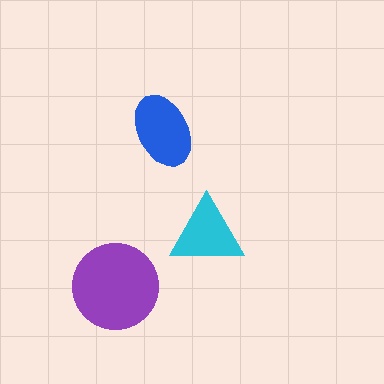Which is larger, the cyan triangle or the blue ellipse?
The blue ellipse.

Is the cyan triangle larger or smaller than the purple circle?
Smaller.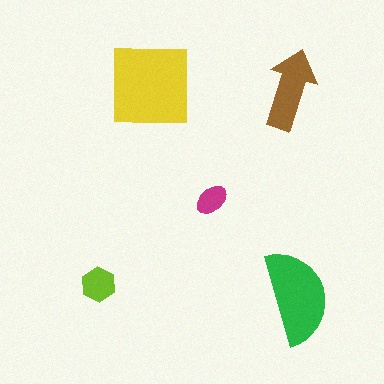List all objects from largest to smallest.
The yellow square, the green semicircle, the brown arrow, the lime hexagon, the magenta ellipse.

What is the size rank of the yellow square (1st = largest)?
1st.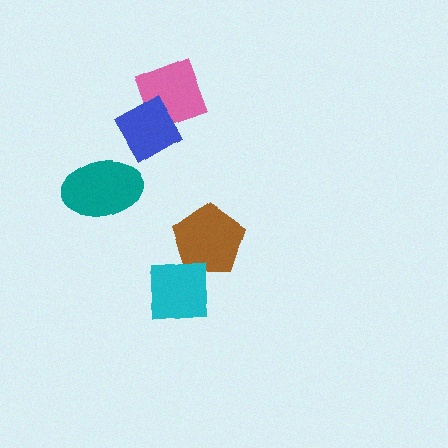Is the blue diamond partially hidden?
No, no other shape covers it.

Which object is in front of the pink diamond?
The blue diamond is in front of the pink diamond.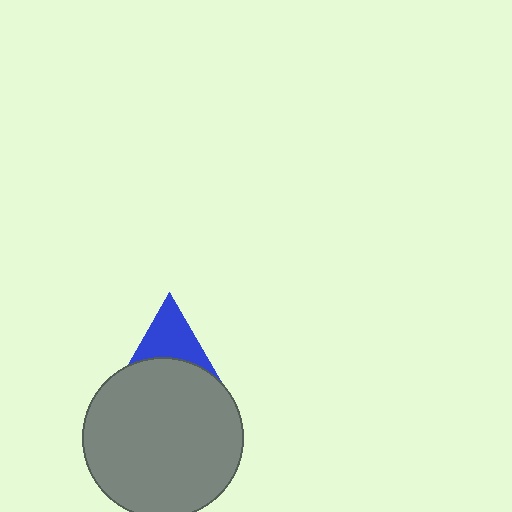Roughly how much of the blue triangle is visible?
About half of it is visible (roughly 54%).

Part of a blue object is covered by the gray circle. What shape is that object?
It is a triangle.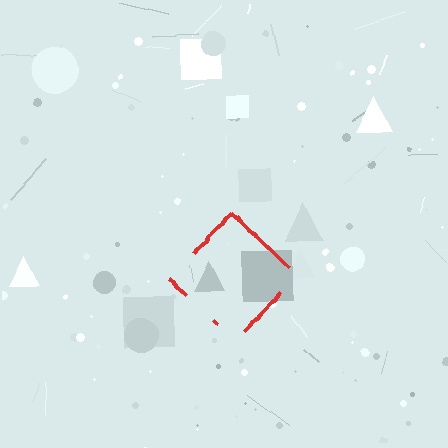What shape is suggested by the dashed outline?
The dashed outline suggests a diamond.